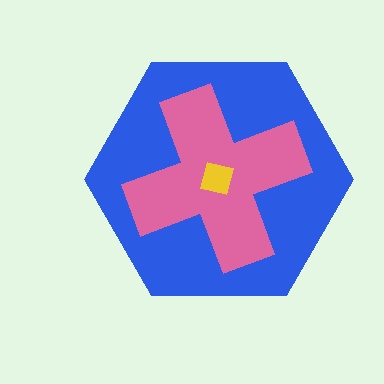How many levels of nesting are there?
3.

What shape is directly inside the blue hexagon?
The pink cross.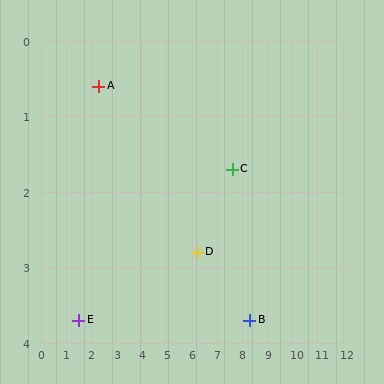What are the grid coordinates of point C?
Point C is at approximately (7.6, 1.7).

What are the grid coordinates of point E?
Point E is at approximately (1.5, 3.7).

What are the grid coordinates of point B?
Point B is at approximately (8.3, 3.7).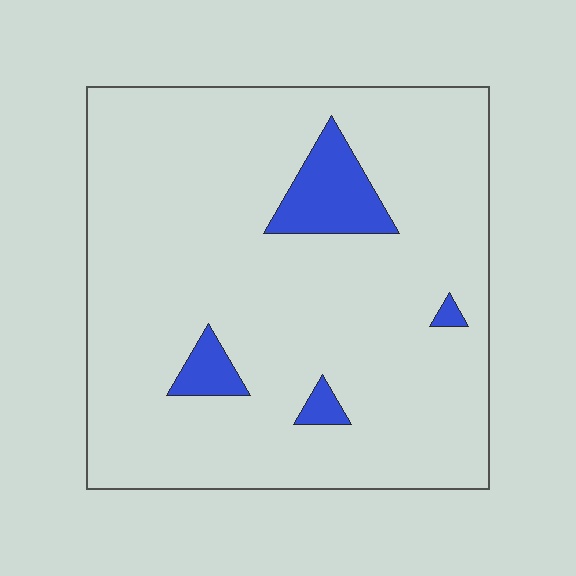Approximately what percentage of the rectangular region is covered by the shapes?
Approximately 10%.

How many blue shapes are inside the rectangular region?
4.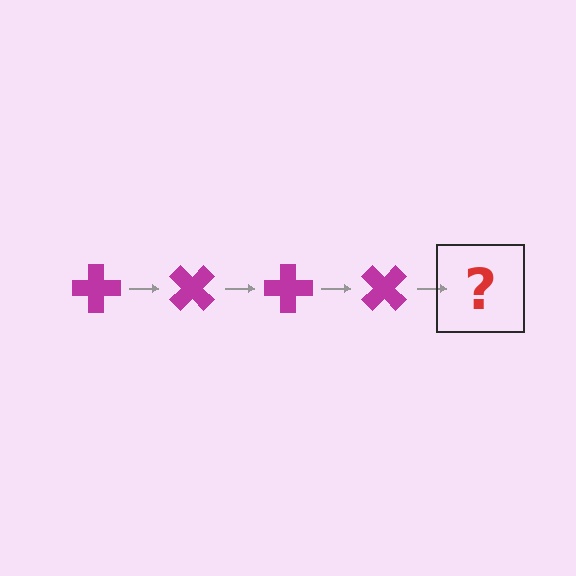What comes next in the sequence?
The next element should be a magenta cross rotated 180 degrees.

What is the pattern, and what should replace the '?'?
The pattern is that the cross rotates 45 degrees each step. The '?' should be a magenta cross rotated 180 degrees.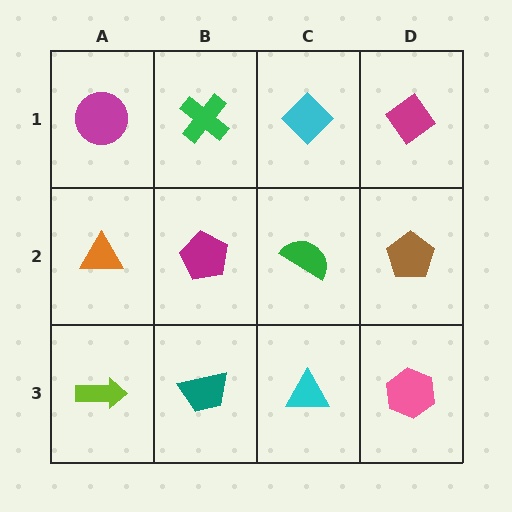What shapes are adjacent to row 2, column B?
A green cross (row 1, column B), a teal trapezoid (row 3, column B), an orange triangle (row 2, column A), a green semicircle (row 2, column C).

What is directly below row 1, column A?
An orange triangle.